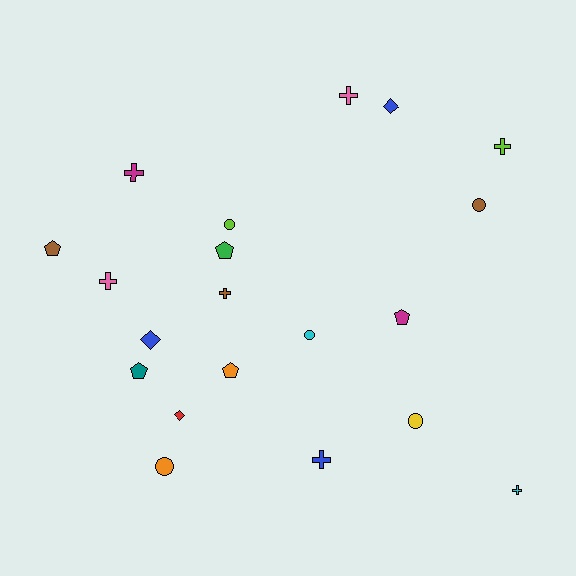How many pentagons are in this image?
There are 5 pentagons.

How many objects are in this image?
There are 20 objects.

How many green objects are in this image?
There is 1 green object.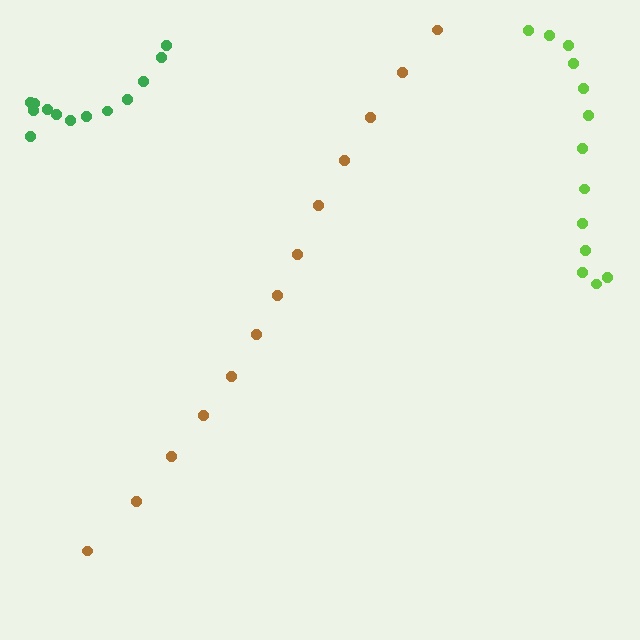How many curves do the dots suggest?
There are 3 distinct paths.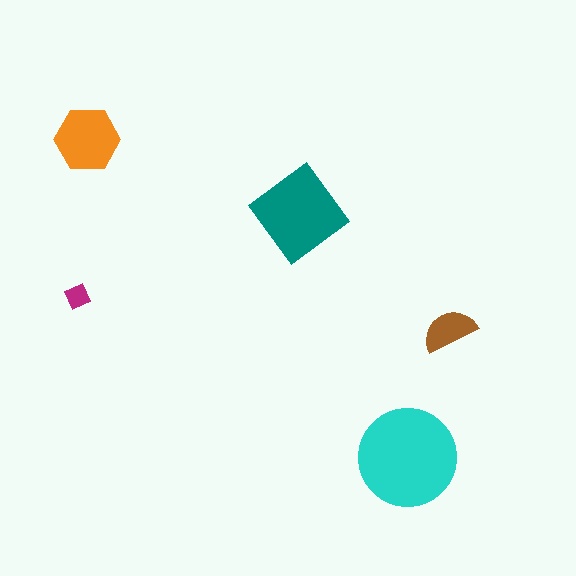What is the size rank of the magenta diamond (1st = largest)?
5th.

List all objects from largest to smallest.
The cyan circle, the teal diamond, the orange hexagon, the brown semicircle, the magenta diamond.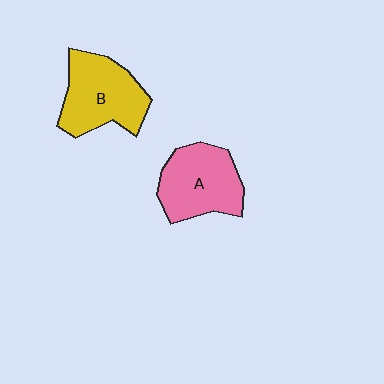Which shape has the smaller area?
Shape A (pink).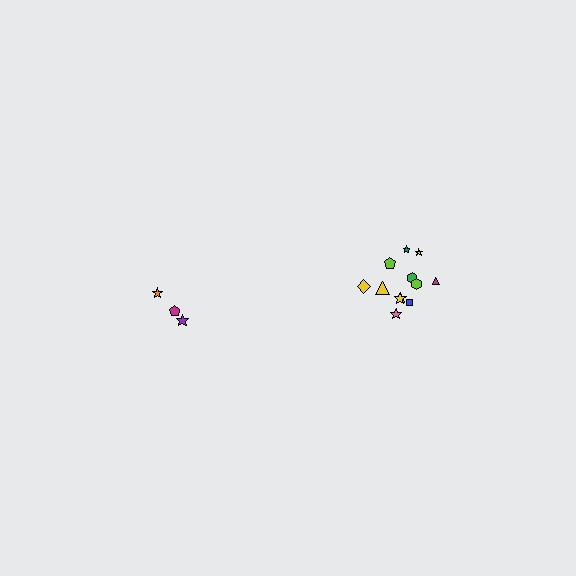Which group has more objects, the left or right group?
The right group.